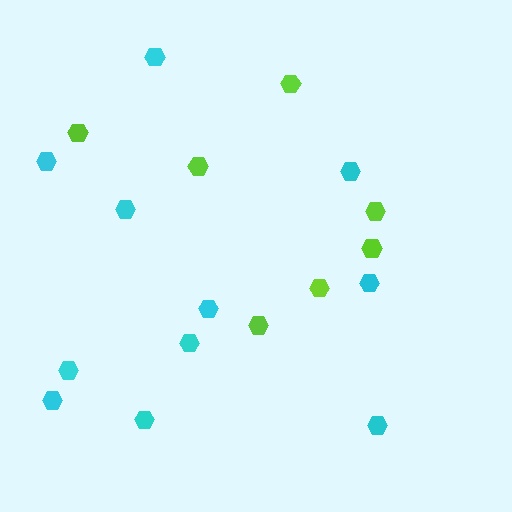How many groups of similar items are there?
There are 2 groups: one group of cyan hexagons (11) and one group of lime hexagons (7).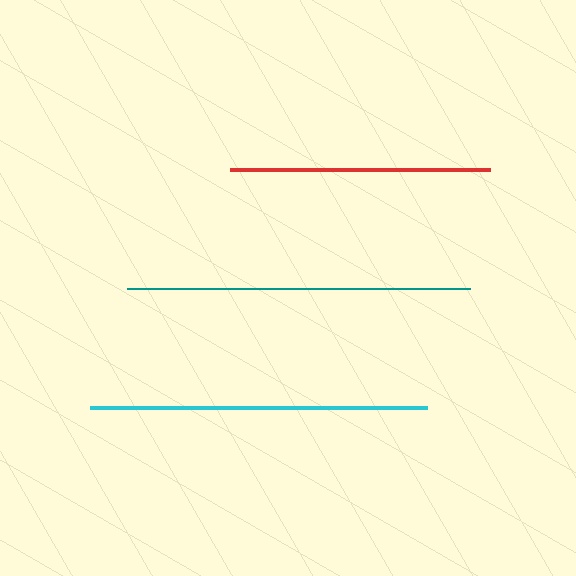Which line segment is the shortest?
The red line is the shortest at approximately 261 pixels.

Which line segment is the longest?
The teal line is the longest at approximately 342 pixels.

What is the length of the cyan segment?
The cyan segment is approximately 337 pixels long.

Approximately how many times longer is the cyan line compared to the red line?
The cyan line is approximately 1.3 times the length of the red line.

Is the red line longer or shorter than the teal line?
The teal line is longer than the red line.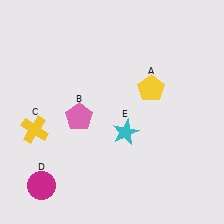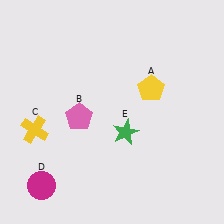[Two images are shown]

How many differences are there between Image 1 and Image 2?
There is 1 difference between the two images.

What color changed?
The star (E) changed from cyan in Image 1 to green in Image 2.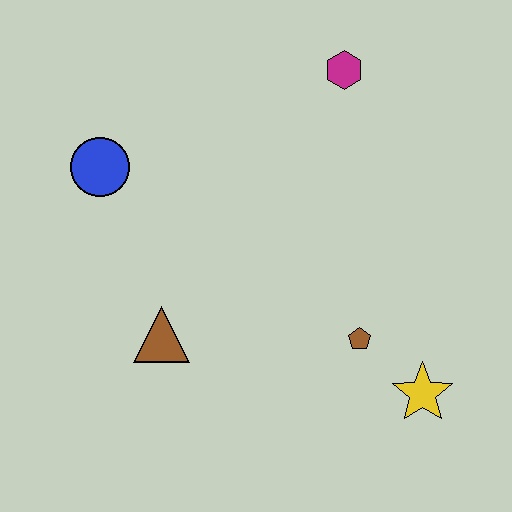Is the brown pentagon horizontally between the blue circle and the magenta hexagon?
No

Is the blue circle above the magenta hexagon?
No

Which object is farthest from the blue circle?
The yellow star is farthest from the blue circle.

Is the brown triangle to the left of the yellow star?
Yes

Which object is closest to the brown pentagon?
The yellow star is closest to the brown pentagon.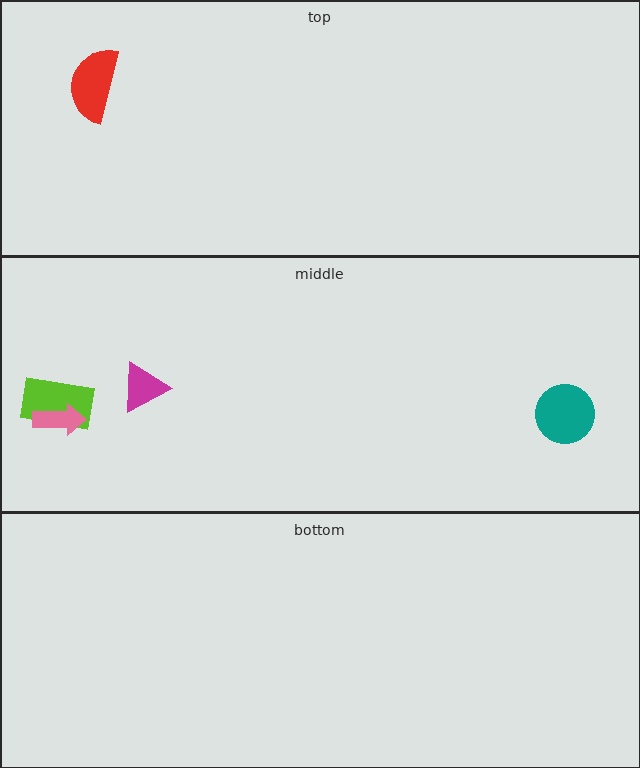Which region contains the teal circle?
The middle region.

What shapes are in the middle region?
The lime rectangle, the pink arrow, the magenta triangle, the teal circle.